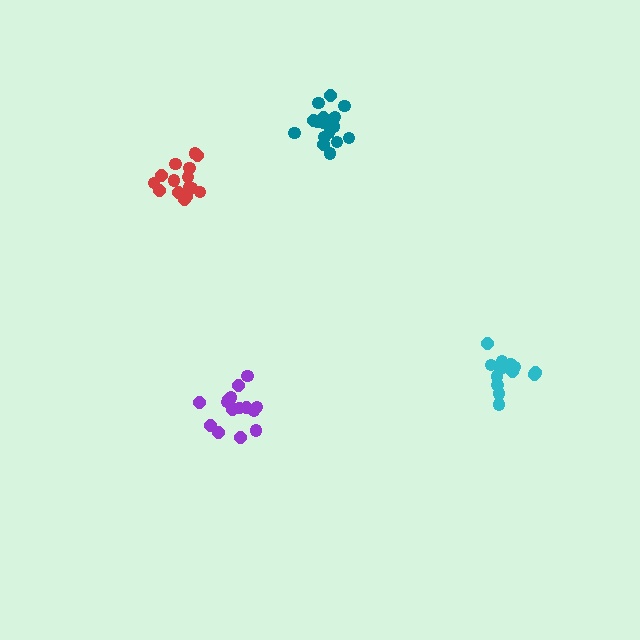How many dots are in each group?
Group 1: 15 dots, Group 2: 15 dots, Group 3: 15 dots, Group 4: 19 dots (64 total).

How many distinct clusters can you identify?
There are 4 distinct clusters.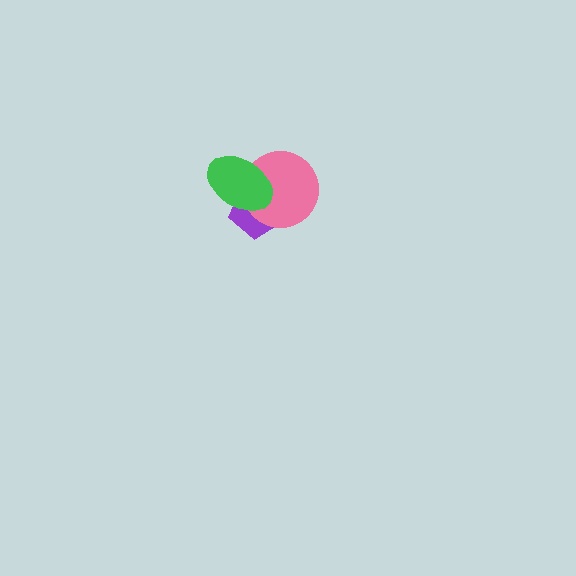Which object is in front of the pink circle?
The green ellipse is in front of the pink circle.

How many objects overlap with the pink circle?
2 objects overlap with the pink circle.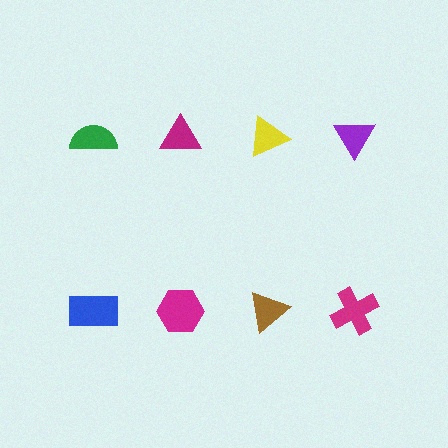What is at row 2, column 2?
A magenta hexagon.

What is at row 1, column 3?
A yellow triangle.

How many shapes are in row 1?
4 shapes.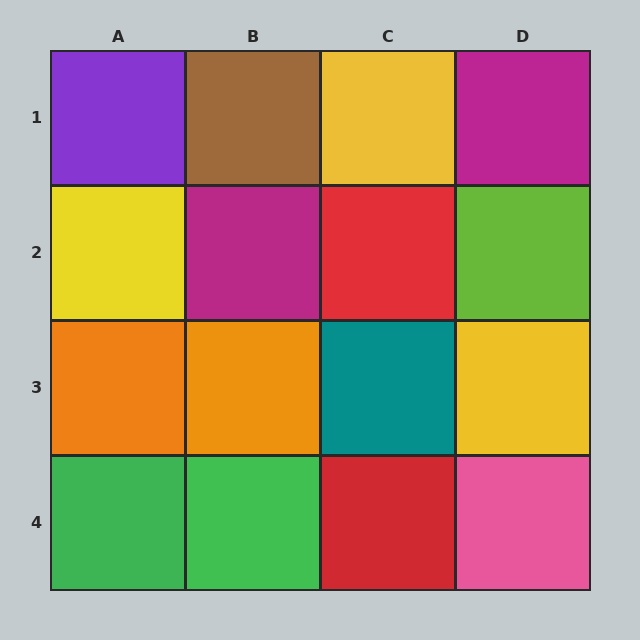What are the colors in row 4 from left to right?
Green, green, red, pink.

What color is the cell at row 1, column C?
Yellow.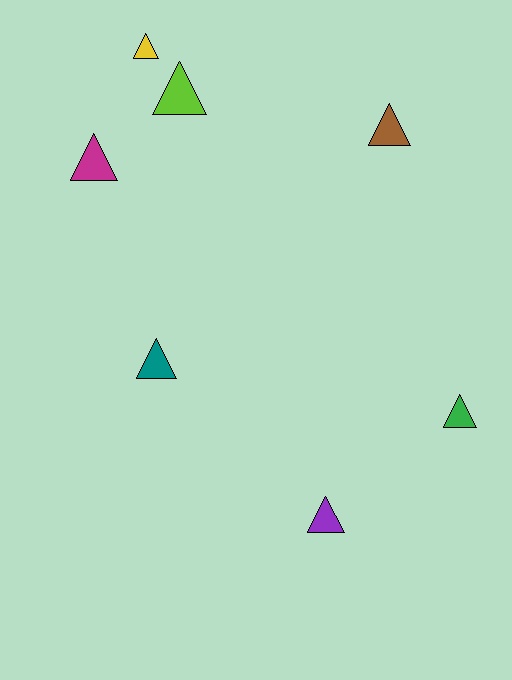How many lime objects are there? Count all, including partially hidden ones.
There is 1 lime object.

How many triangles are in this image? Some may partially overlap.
There are 7 triangles.